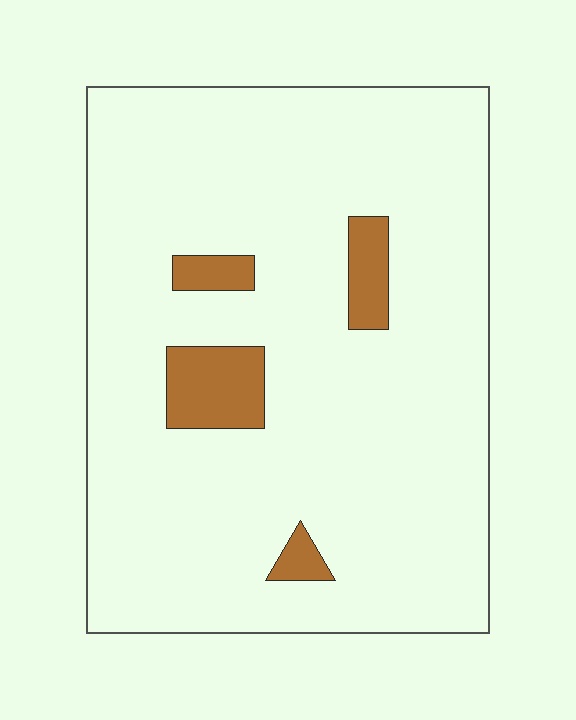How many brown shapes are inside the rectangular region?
4.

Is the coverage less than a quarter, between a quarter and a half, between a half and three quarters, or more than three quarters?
Less than a quarter.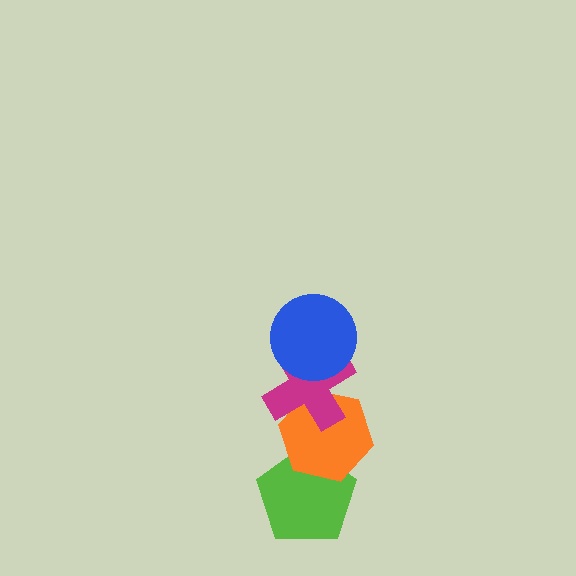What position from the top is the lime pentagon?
The lime pentagon is 4th from the top.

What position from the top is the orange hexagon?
The orange hexagon is 3rd from the top.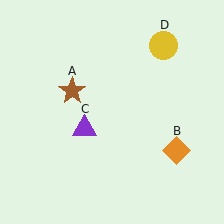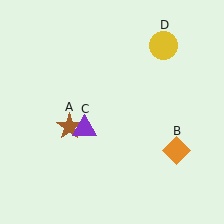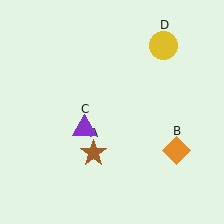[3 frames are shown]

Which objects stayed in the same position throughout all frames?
Orange diamond (object B) and purple triangle (object C) and yellow circle (object D) remained stationary.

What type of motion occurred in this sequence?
The brown star (object A) rotated counterclockwise around the center of the scene.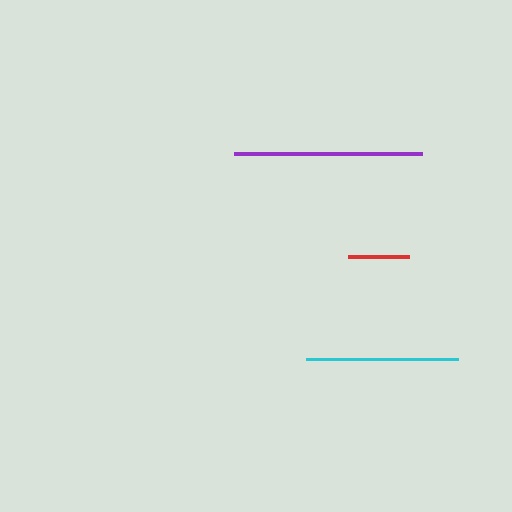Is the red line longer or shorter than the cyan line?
The cyan line is longer than the red line.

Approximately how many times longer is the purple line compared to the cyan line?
The purple line is approximately 1.2 times the length of the cyan line.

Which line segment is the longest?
The purple line is the longest at approximately 188 pixels.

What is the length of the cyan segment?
The cyan segment is approximately 153 pixels long.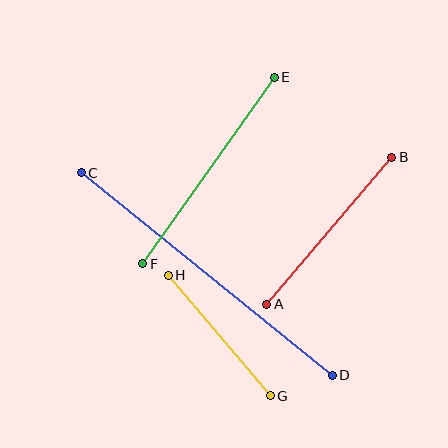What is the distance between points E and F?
The distance is approximately 228 pixels.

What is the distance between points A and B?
The distance is approximately 193 pixels.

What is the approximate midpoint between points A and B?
The midpoint is at approximately (329, 231) pixels.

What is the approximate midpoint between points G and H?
The midpoint is at approximately (219, 336) pixels.